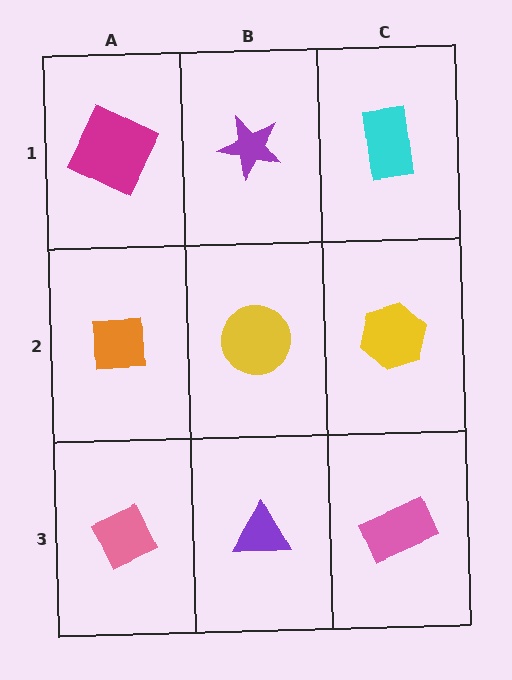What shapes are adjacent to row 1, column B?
A yellow circle (row 2, column B), a magenta square (row 1, column A), a cyan rectangle (row 1, column C).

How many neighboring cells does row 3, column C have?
2.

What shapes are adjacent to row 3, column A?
An orange square (row 2, column A), a purple triangle (row 3, column B).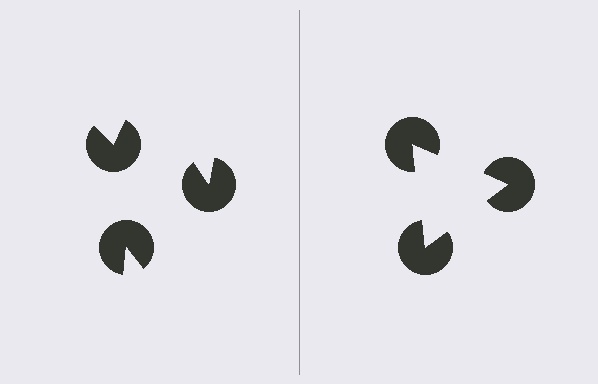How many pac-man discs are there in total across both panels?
6 — 3 on each side.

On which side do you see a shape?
An illusory triangle appears on the right side. On the left side the wedge cuts are rotated, so no coherent shape forms.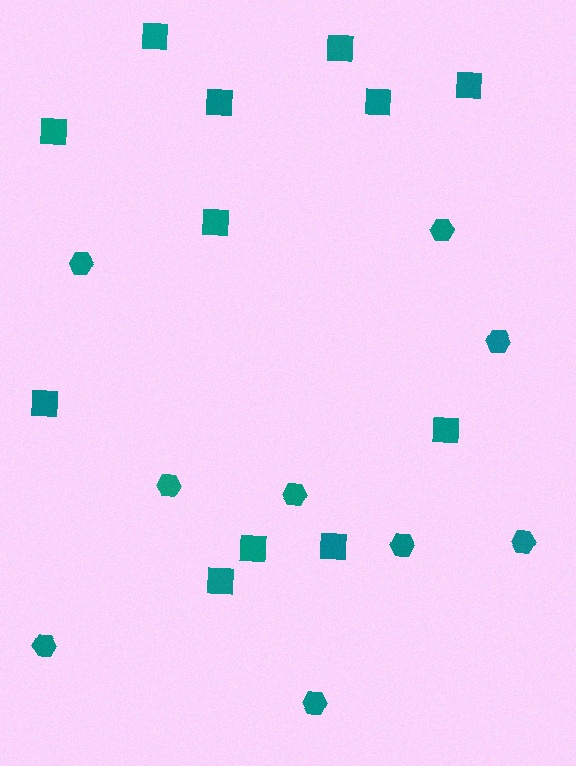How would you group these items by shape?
There are 2 groups: one group of hexagons (9) and one group of squares (12).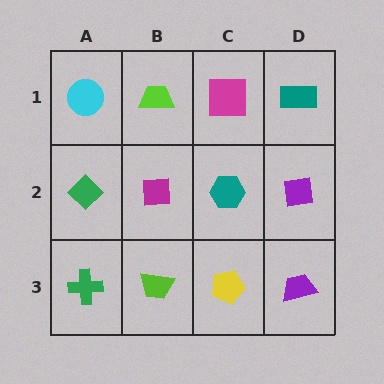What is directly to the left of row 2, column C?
A magenta square.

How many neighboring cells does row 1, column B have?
3.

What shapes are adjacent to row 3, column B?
A magenta square (row 2, column B), a green cross (row 3, column A), a yellow pentagon (row 3, column C).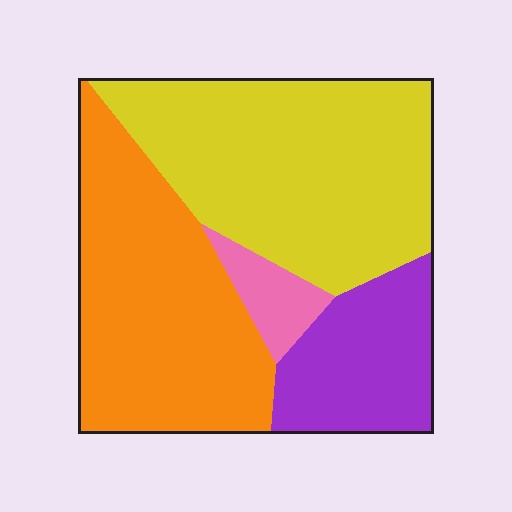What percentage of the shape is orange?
Orange takes up about three eighths (3/8) of the shape.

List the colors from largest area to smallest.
From largest to smallest: yellow, orange, purple, pink.